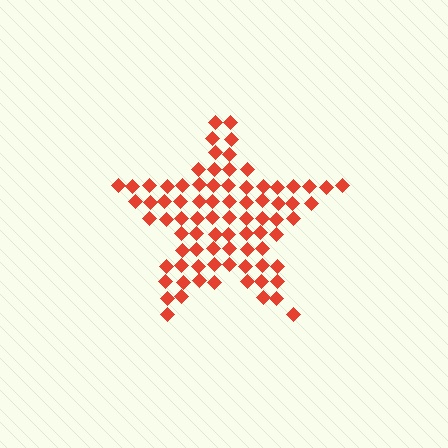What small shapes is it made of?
It is made of small diamonds.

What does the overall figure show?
The overall figure shows a star.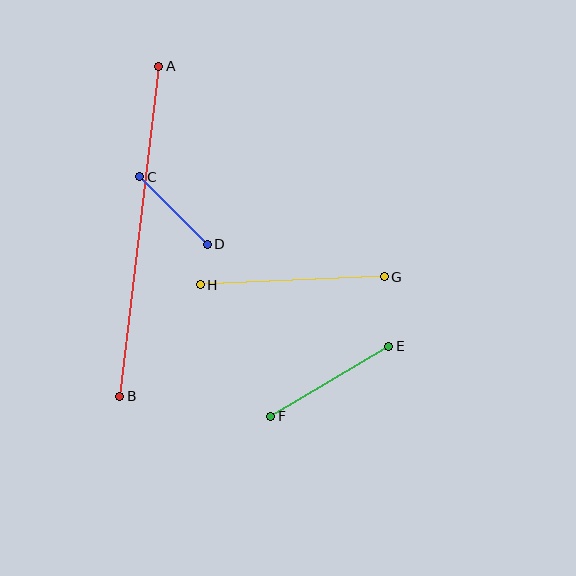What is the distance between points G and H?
The distance is approximately 184 pixels.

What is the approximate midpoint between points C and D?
The midpoint is at approximately (174, 211) pixels.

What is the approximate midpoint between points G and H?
The midpoint is at approximately (292, 281) pixels.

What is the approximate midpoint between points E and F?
The midpoint is at approximately (330, 381) pixels.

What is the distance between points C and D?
The distance is approximately 96 pixels.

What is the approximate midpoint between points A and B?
The midpoint is at approximately (139, 231) pixels.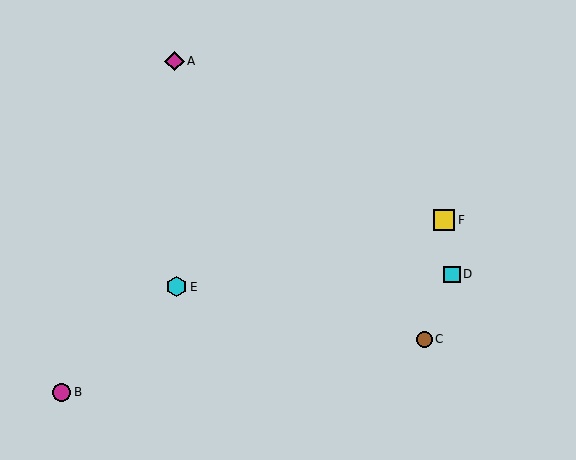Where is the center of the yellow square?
The center of the yellow square is at (444, 220).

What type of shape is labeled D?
Shape D is a cyan square.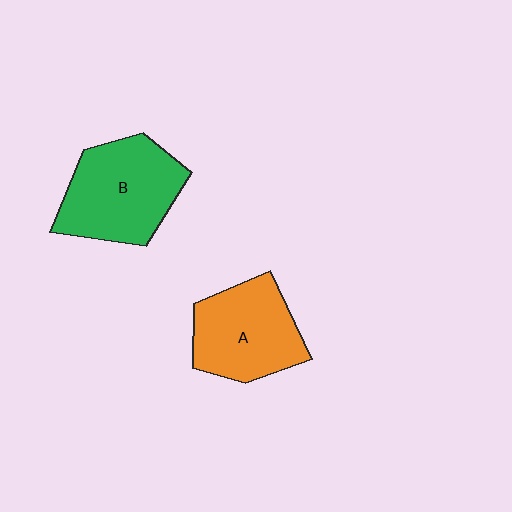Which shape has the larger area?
Shape B (green).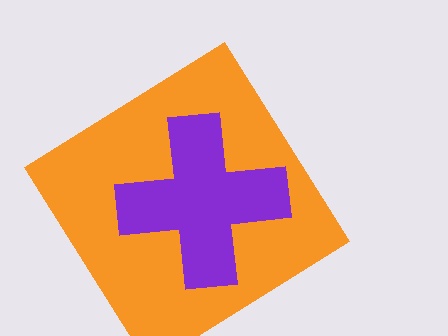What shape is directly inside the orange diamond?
The purple cross.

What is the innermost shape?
The purple cross.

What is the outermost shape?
The orange diamond.